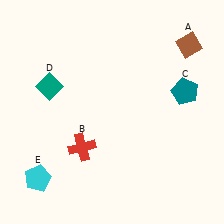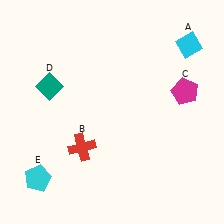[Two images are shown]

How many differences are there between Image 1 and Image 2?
There are 2 differences between the two images.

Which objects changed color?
A changed from brown to cyan. C changed from teal to magenta.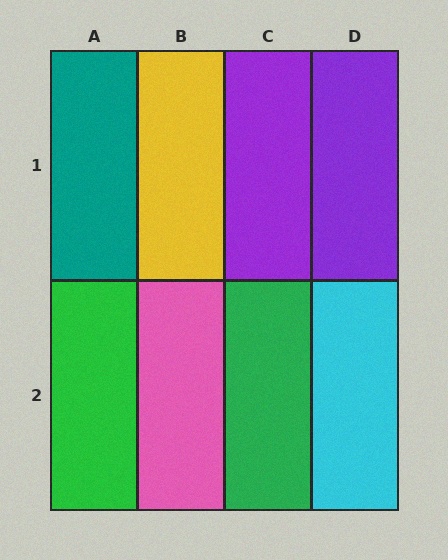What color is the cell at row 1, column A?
Teal.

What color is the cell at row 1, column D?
Purple.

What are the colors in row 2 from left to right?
Green, pink, green, cyan.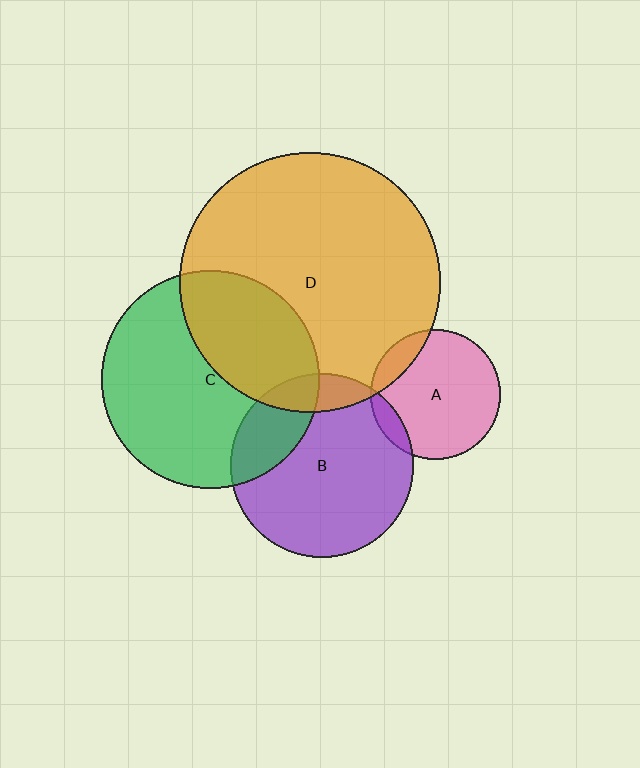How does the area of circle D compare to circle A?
Approximately 4.0 times.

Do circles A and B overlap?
Yes.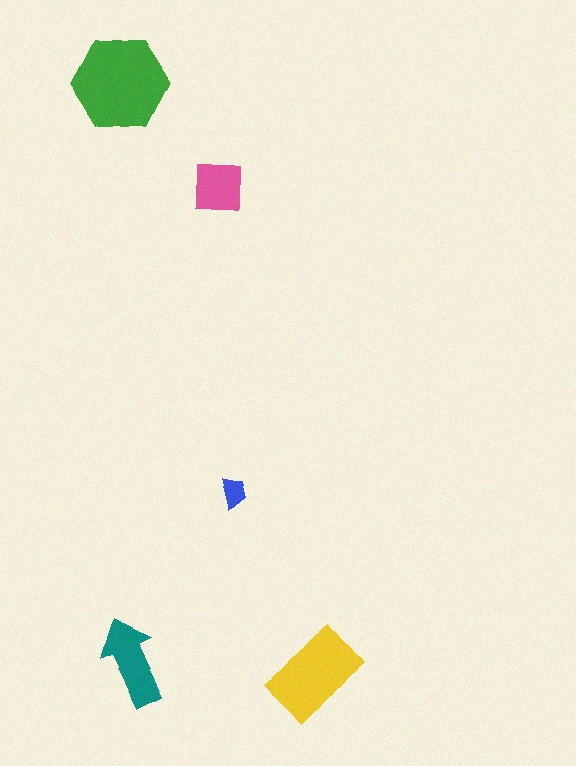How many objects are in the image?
There are 5 objects in the image.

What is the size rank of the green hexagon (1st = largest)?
1st.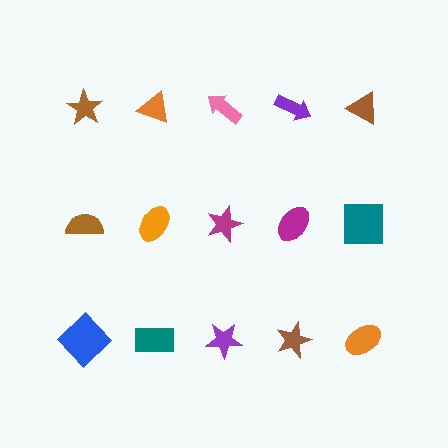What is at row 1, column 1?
A brown star.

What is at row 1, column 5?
A brown triangle.